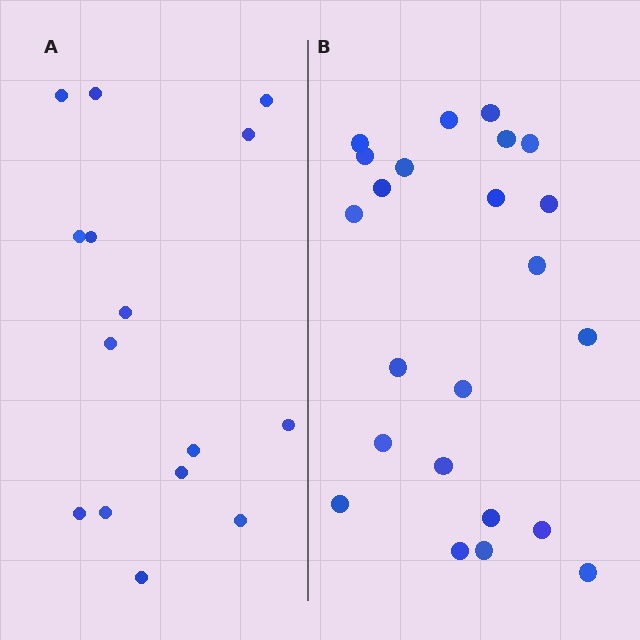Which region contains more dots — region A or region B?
Region B (the right region) has more dots.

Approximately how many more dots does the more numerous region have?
Region B has roughly 8 or so more dots than region A.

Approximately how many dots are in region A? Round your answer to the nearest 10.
About 20 dots. (The exact count is 15, which rounds to 20.)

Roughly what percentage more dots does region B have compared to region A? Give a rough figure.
About 55% more.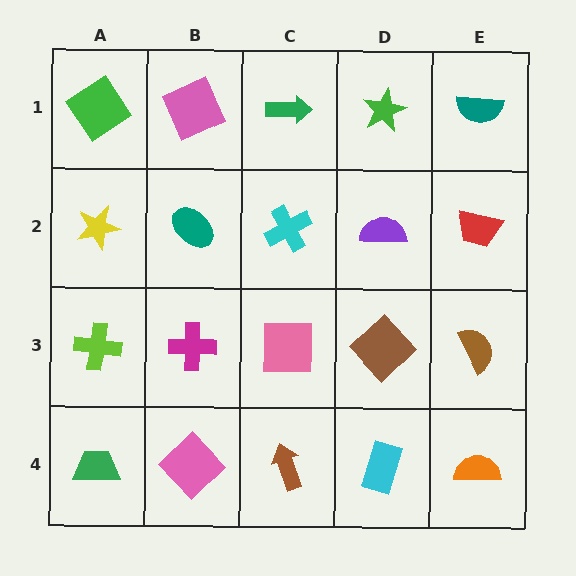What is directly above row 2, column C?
A green arrow.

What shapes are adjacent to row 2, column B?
A pink square (row 1, column B), a magenta cross (row 3, column B), a yellow star (row 2, column A), a cyan cross (row 2, column C).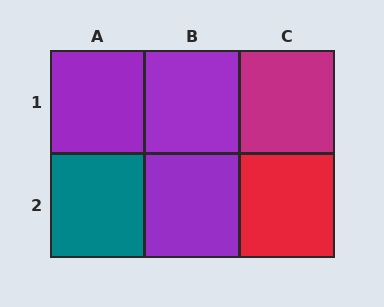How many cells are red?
1 cell is red.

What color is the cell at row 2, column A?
Teal.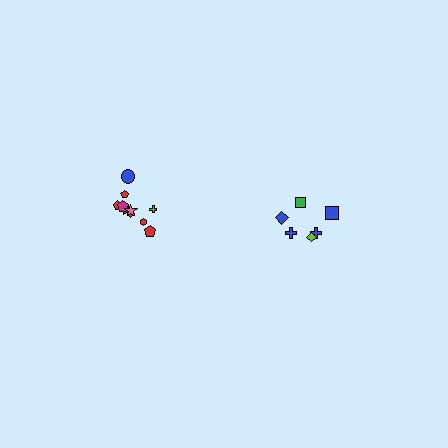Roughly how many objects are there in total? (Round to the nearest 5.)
Roughly 15 objects in total.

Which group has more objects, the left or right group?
The left group.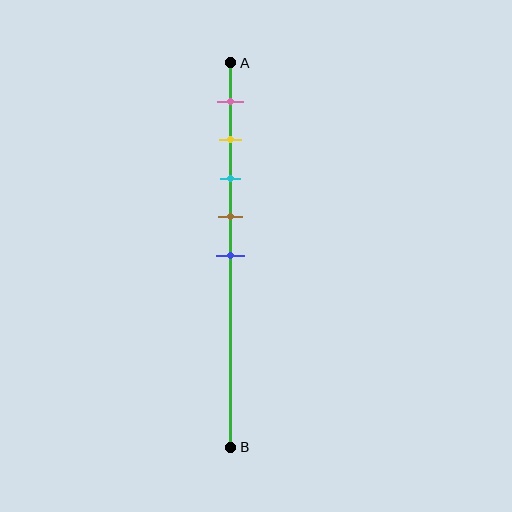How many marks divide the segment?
There are 5 marks dividing the segment.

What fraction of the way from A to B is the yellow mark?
The yellow mark is approximately 20% (0.2) of the way from A to B.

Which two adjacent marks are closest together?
The yellow and cyan marks are the closest adjacent pair.